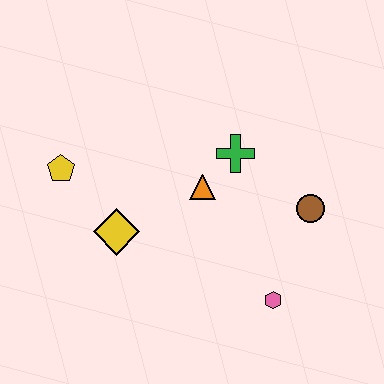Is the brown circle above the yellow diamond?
Yes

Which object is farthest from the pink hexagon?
The yellow pentagon is farthest from the pink hexagon.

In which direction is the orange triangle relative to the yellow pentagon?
The orange triangle is to the right of the yellow pentagon.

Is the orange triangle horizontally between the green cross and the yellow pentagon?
Yes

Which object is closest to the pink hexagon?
The brown circle is closest to the pink hexagon.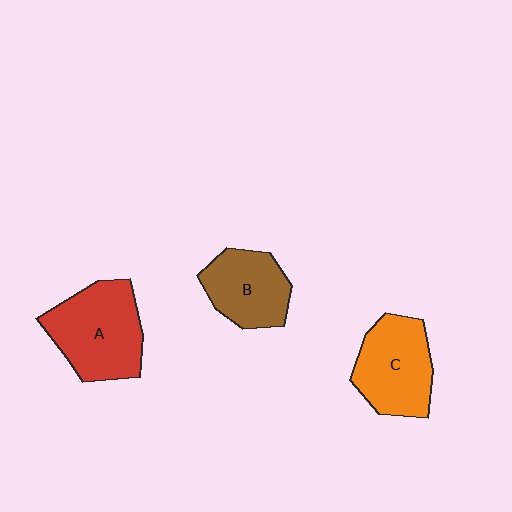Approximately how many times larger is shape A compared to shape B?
Approximately 1.4 times.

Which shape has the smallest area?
Shape B (brown).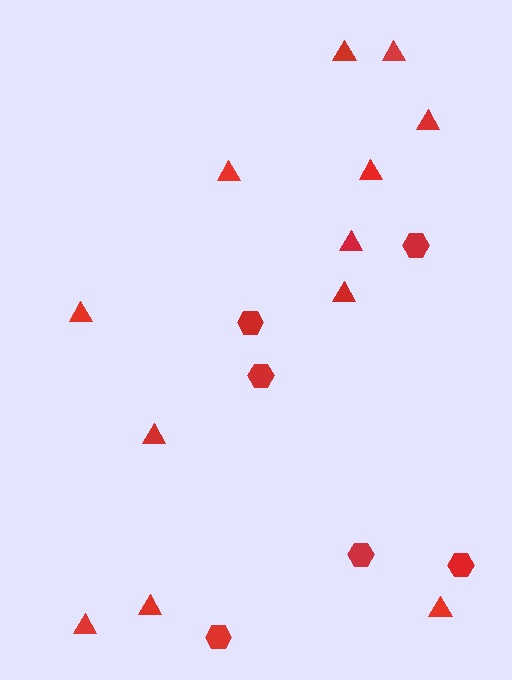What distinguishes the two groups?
There are 2 groups: one group of hexagons (6) and one group of triangles (12).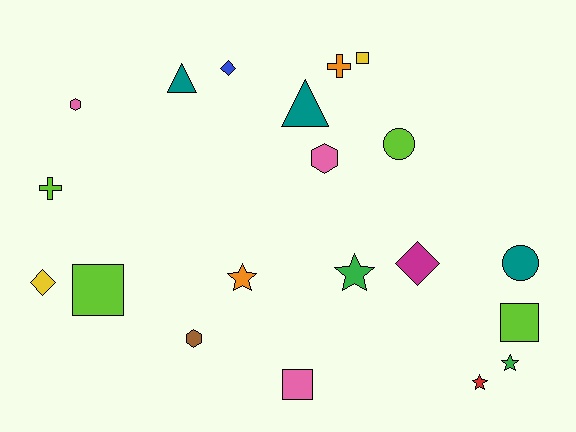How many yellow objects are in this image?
There are 2 yellow objects.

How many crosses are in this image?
There are 2 crosses.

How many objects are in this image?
There are 20 objects.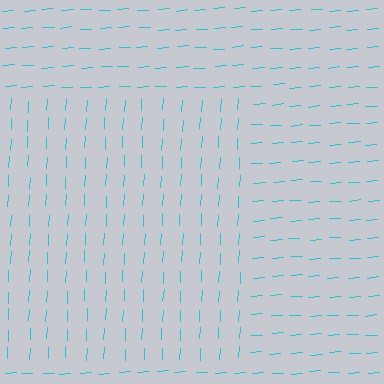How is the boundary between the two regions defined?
The boundary is defined purely by a change in line orientation (approximately 83 degrees difference). All lines are the same color and thickness.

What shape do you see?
I see a rectangle.